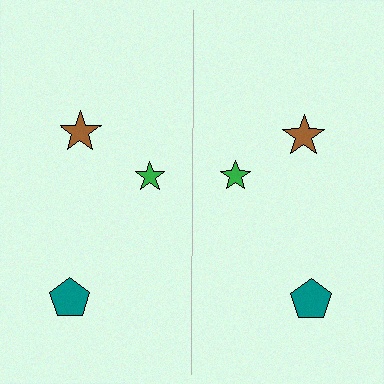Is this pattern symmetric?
Yes, this pattern has bilateral (reflection) symmetry.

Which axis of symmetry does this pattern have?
The pattern has a vertical axis of symmetry running through the center of the image.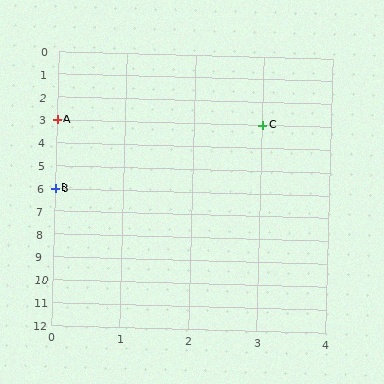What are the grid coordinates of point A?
Point A is at grid coordinates (0, 3).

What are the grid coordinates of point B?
Point B is at grid coordinates (0, 6).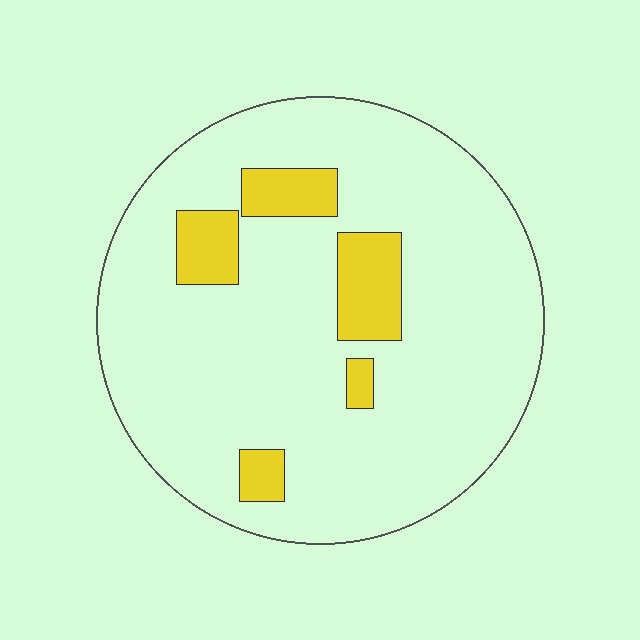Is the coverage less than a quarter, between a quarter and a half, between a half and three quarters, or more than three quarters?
Less than a quarter.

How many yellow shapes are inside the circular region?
5.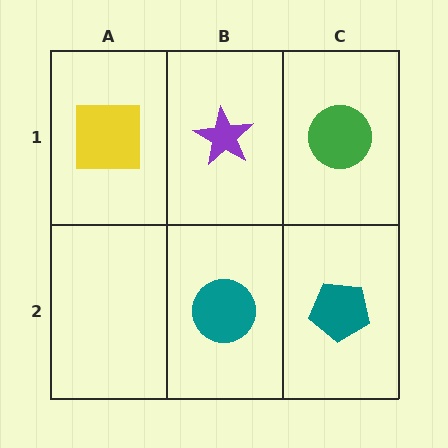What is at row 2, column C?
A teal pentagon.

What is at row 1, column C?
A green circle.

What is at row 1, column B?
A purple star.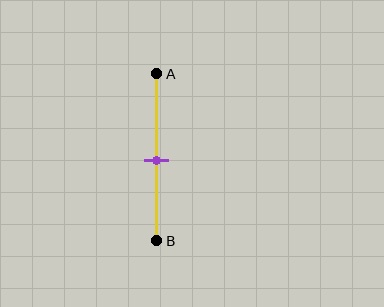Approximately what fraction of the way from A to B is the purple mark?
The purple mark is approximately 50% of the way from A to B.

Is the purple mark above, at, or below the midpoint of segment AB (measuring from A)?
The purple mark is approximately at the midpoint of segment AB.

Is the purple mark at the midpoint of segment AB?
Yes, the mark is approximately at the midpoint.